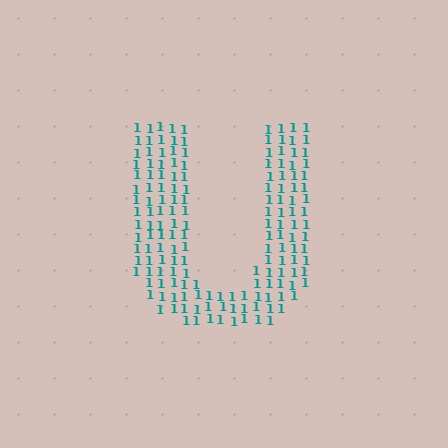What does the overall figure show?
The overall figure shows the letter U.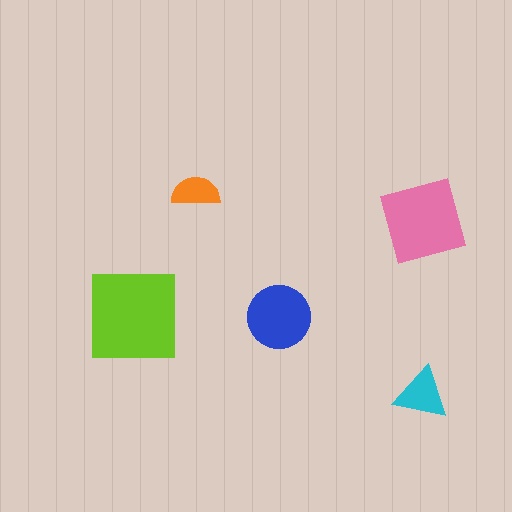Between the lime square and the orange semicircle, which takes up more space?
The lime square.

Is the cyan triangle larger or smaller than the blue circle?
Smaller.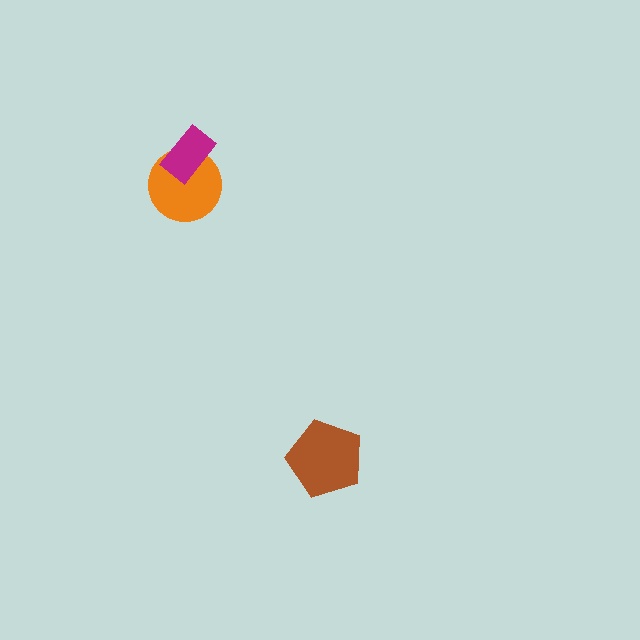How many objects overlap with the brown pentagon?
0 objects overlap with the brown pentagon.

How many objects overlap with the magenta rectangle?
1 object overlaps with the magenta rectangle.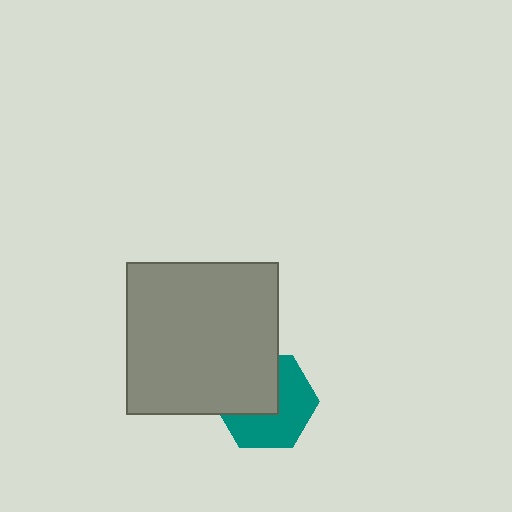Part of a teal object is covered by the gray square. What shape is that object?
It is a hexagon.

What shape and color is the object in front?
The object in front is a gray square.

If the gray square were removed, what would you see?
You would see the complete teal hexagon.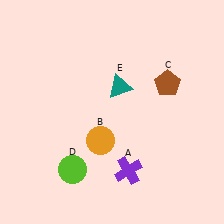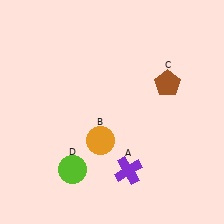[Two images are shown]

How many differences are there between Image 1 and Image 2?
There is 1 difference between the two images.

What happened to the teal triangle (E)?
The teal triangle (E) was removed in Image 2. It was in the top-right area of Image 1.